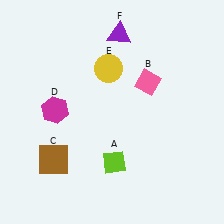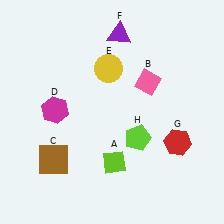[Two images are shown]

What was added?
A red hexagon (G), a lime pentagon (H) were added in Image 2.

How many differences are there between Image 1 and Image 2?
There are 2 differences between the two images.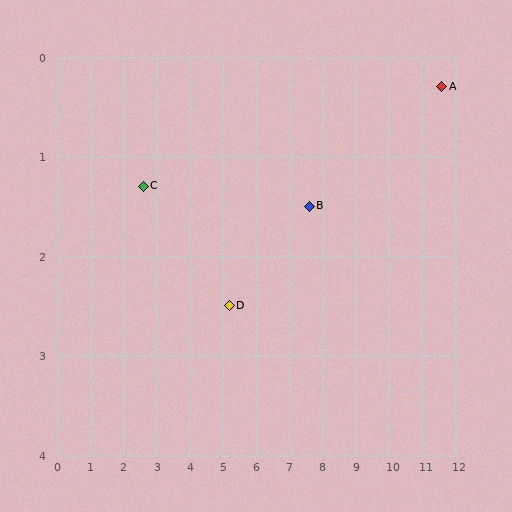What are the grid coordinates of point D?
Point D is at approximately (5.2, 2.5).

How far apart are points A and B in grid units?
Points A and B are about 4.2 grid units apart.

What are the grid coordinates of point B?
Point B is at approximately (7.6, 1.5).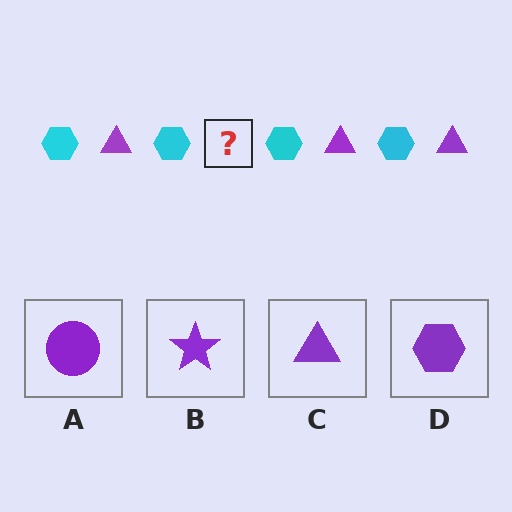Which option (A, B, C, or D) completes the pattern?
C.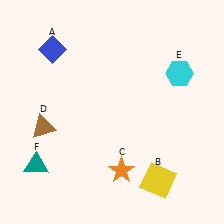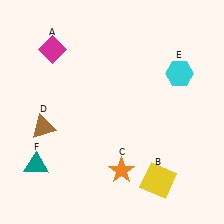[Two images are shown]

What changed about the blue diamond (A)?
In Image 1, A is blue. In Image 2, it changed to magenta.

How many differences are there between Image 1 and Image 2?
There is 1 difference between the two images.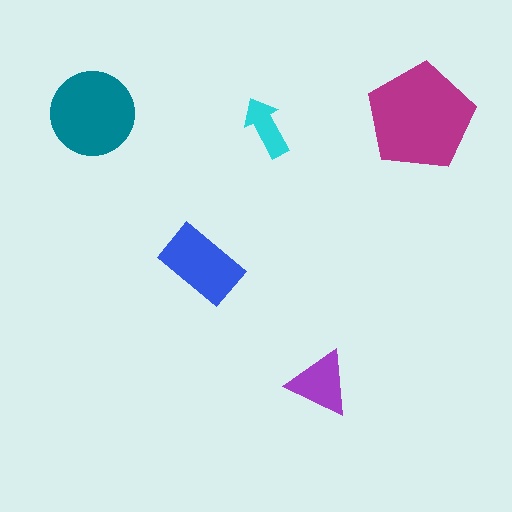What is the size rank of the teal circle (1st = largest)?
2nd.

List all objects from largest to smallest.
The magenta pentagon, the teal circle, the blue rectangle, the purple triangle, the cyan arrow.